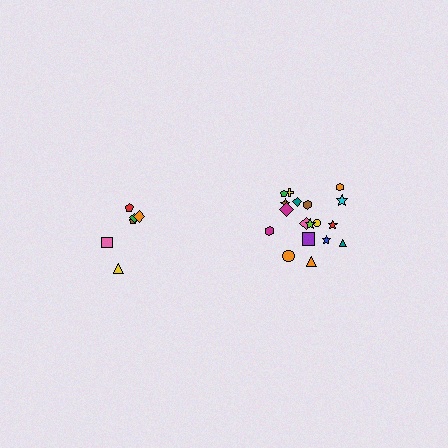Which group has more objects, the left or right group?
The right group.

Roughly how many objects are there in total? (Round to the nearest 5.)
Roughly 25 objects in total.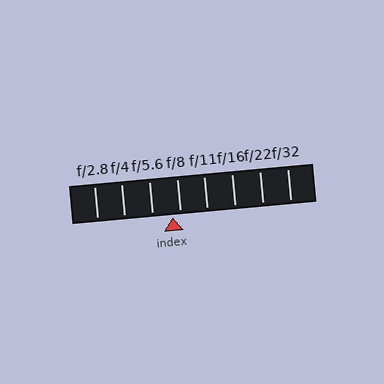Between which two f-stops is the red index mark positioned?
The index mark is between f/5.6 and f/8.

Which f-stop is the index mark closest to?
The index mark is closest to f/8.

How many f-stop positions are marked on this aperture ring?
There are 8 f-stop positions marked.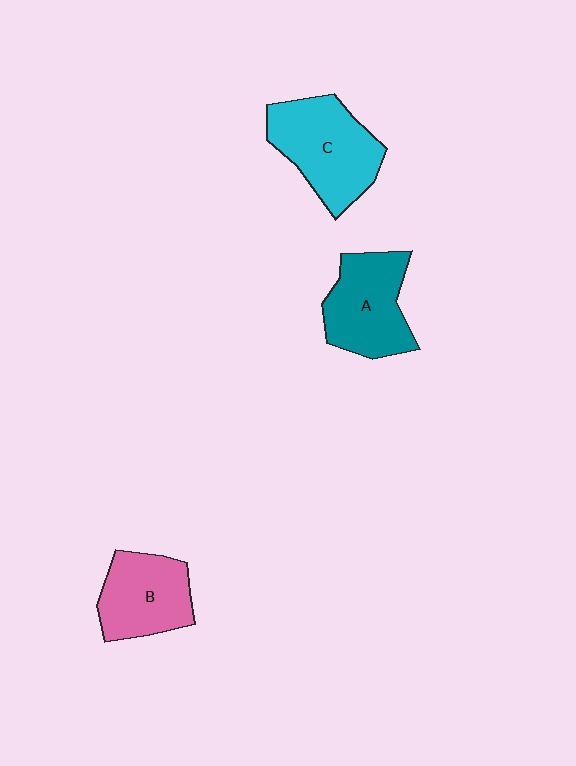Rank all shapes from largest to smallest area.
From largest to smallest: C (cyan), A (teal), B (pink).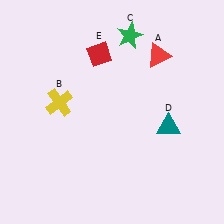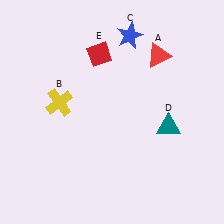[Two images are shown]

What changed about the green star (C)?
In Image 1, C is green. In Image 2, it changed to blue.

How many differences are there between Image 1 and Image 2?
There is 1 difference between the two images.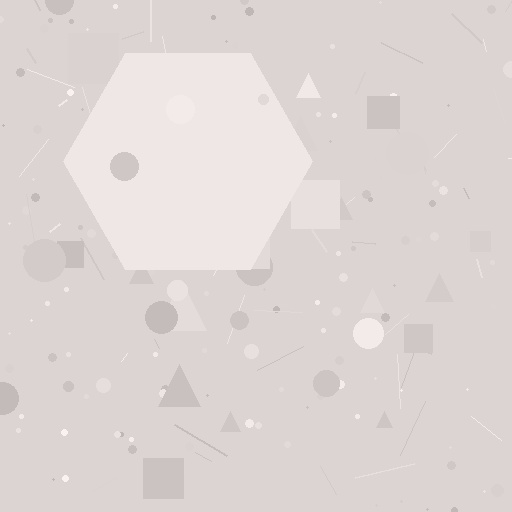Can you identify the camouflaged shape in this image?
The camouflaged shape is a hexagon.